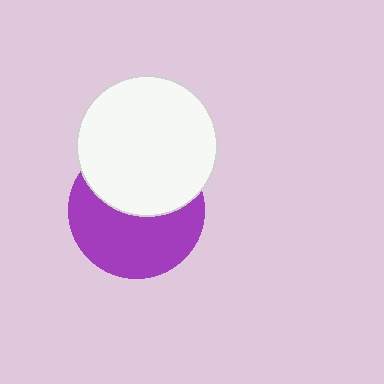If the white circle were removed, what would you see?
You would see the complete purple circle.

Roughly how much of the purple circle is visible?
About half of it is visible (roughly 56%).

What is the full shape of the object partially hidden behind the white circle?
The partially hidden object is a purple circle.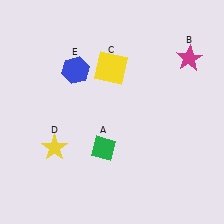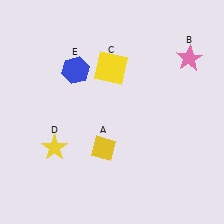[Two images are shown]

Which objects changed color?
A changed from green to yellow. B changed from magenta to pink.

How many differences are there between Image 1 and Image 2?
There are 2 differences between the two images.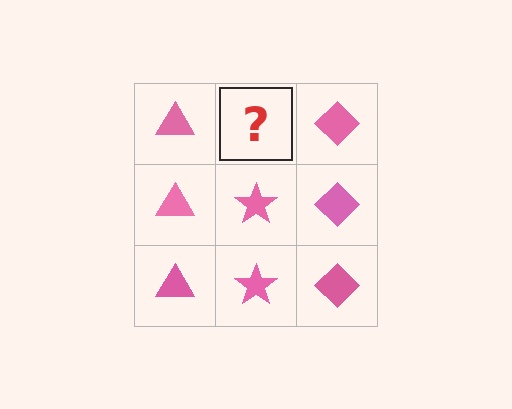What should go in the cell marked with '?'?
The missing cell should contain a pink star.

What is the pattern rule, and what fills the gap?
The rule is that each column has a consistent shape. The gap should be filled with a pink star.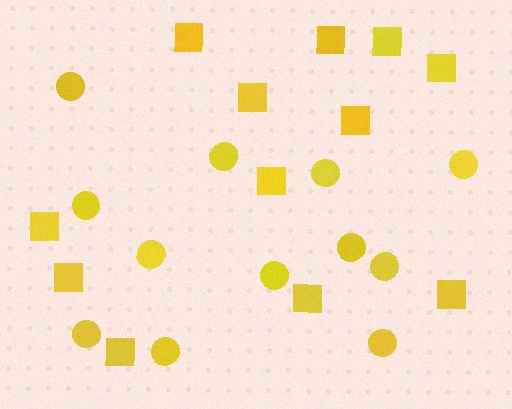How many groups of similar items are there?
There are 2 groups: one group of circles (12) and one group of squares (12).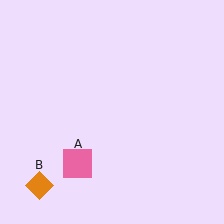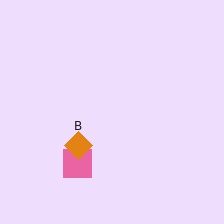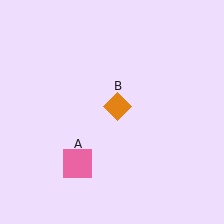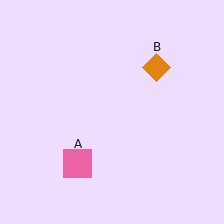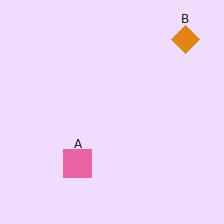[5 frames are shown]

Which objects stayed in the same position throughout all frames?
Pink square (object A) remained stationary.